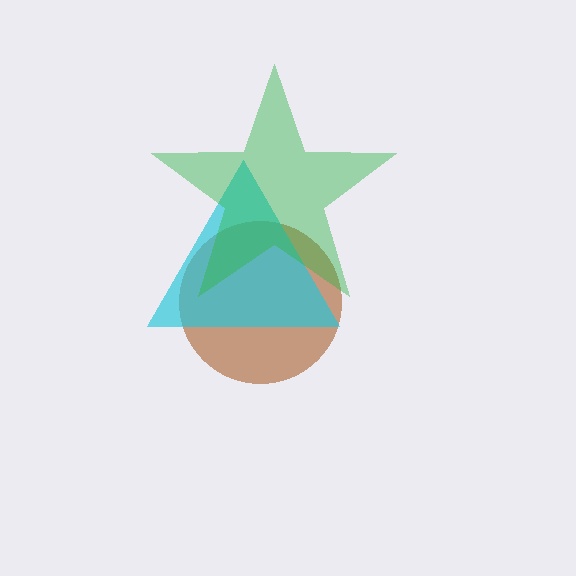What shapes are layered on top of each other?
The layered shapes are: a brown circle, a cyan triangle, a green star.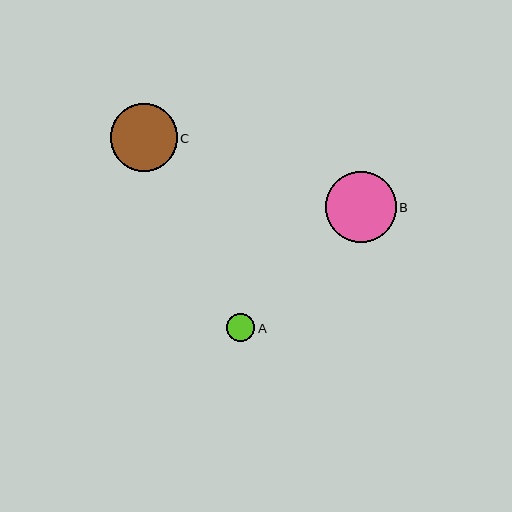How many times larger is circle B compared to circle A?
Circle B is approximately 2.5 times the size of circle A.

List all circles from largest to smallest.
From largest to smallest: B, C, A.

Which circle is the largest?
Circle B is the largest with a size of approximately 71 pixels.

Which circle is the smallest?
Circle A is the smallest with a size of approximately 29 pixels.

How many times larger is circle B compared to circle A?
Circle B is approximately 2.5 times the size of circle A.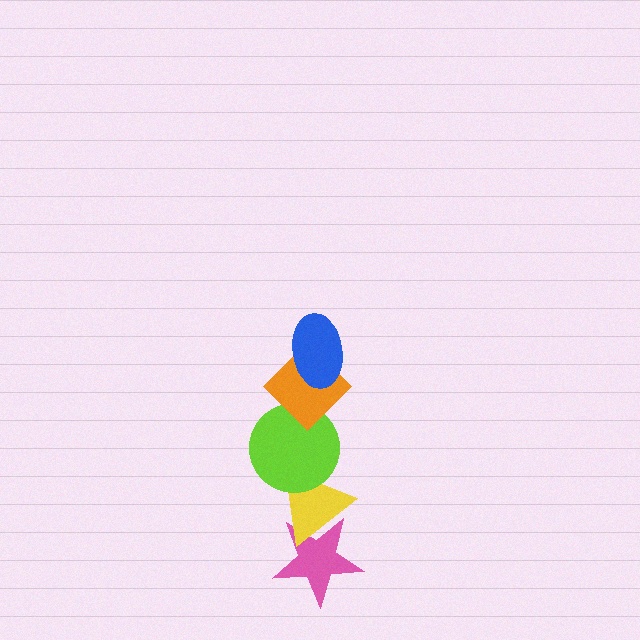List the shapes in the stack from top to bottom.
From top to bottom: the blue ellipse, the orange diamond, the lime circle, the yellow triangle, the pink star.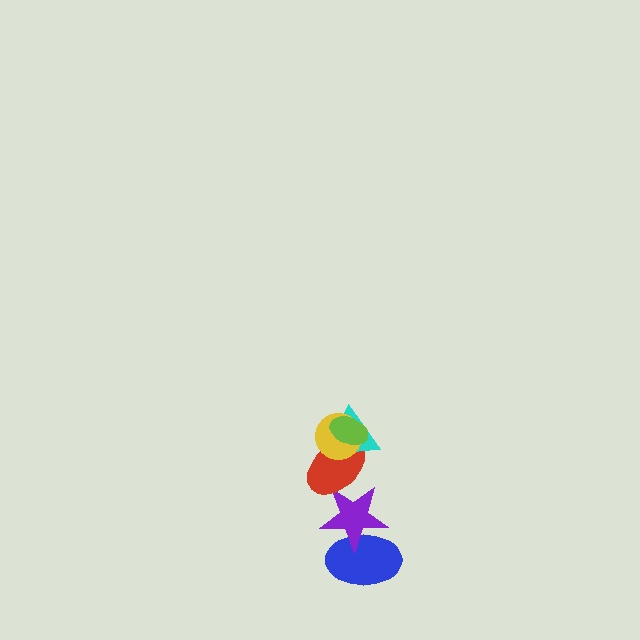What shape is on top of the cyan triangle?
The yellow circle is on top of the cyan triangle.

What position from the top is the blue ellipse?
The blue ellipse is 6th from the top.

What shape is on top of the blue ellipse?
The purple star is on top of the blue ellipse.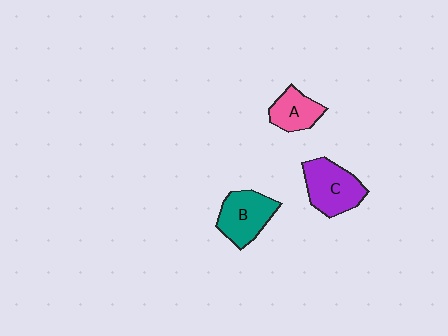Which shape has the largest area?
Shape C (purple).